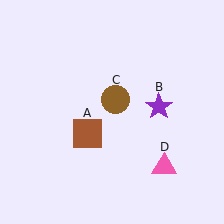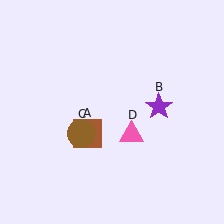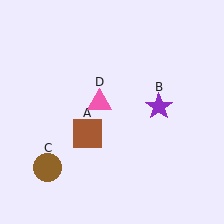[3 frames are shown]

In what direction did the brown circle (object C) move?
The brown circle (object C) moved down and to the left.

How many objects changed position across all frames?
2 objects changed position: brown circle (object C), pink triangle (object D).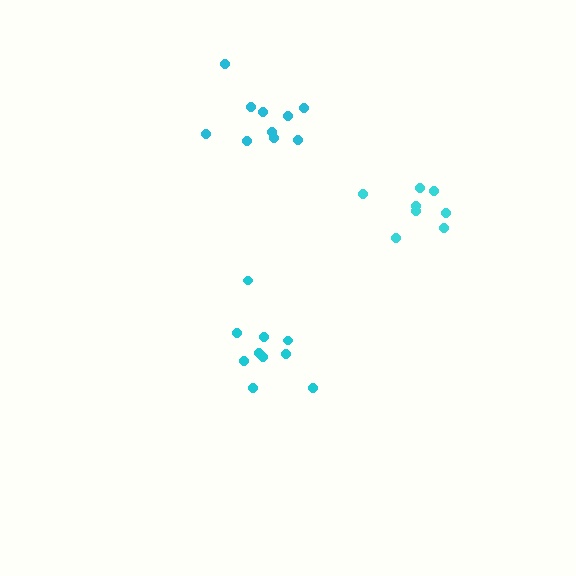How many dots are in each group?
Group 1: 10 dots, Group 2: 8 dots, Group 3: 10 dots (28 total).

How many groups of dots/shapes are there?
There are 3 groups.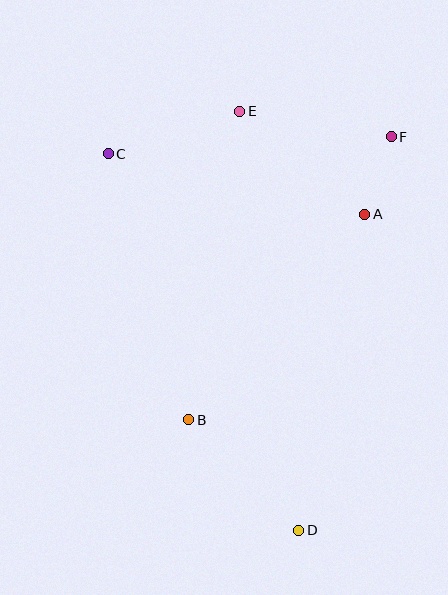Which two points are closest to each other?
Points A and F are closest to each other.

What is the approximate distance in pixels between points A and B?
The distance between A and B is approximately 271 pixels.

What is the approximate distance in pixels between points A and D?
The distance between A and D is approximately 323 pixels.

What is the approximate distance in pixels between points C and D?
The distance between C and D is approximately 422 pixels.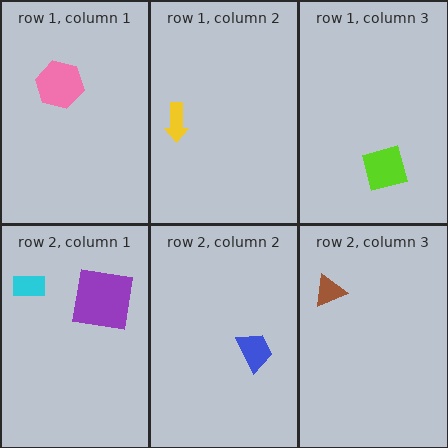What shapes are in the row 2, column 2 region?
The blue trapezoid.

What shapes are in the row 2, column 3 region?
The brown triangle.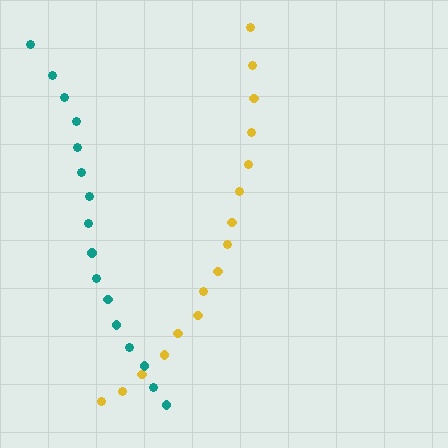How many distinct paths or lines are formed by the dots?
There are 2 distinct paths.